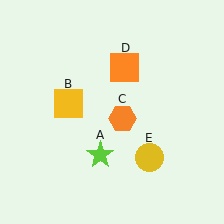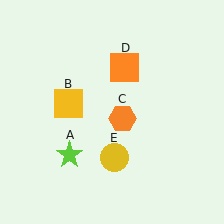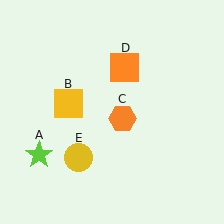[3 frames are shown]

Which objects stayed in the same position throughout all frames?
Yellow square (object B) and orange hexagon (object C) and orange square (object D) remained stationary.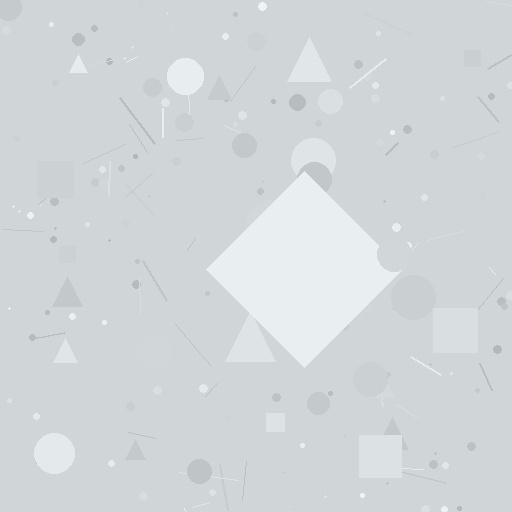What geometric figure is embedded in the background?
A diamond is embedded in the background.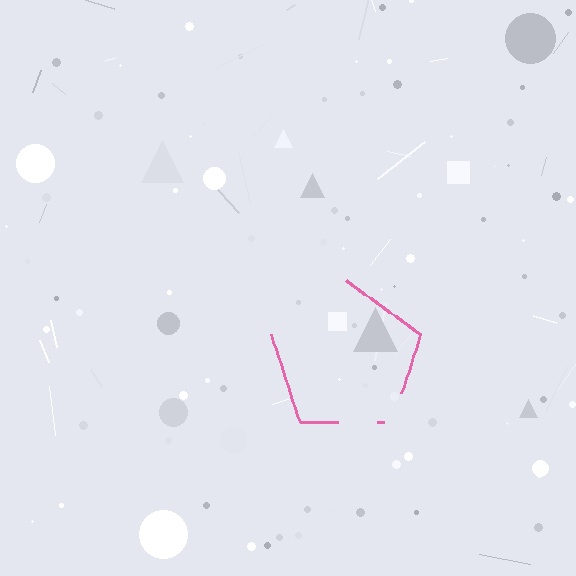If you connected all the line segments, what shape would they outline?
They would outline a pentagon.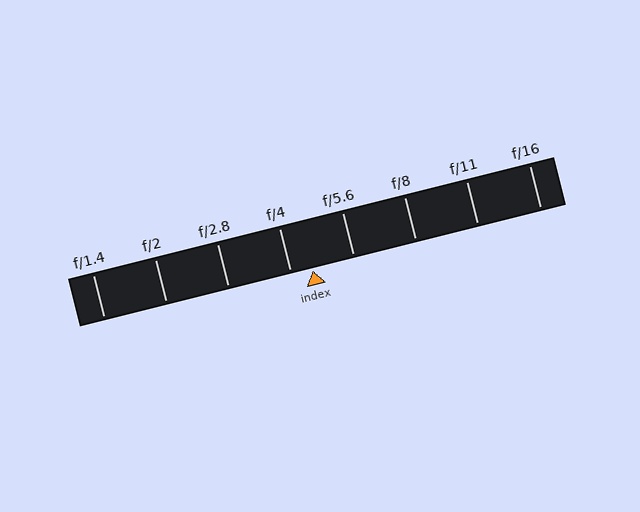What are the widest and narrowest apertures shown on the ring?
The widest aperture shown is f/1.4 and the narrowest is f/16.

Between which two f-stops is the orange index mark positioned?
The index mark is between f/4 and f/5.6.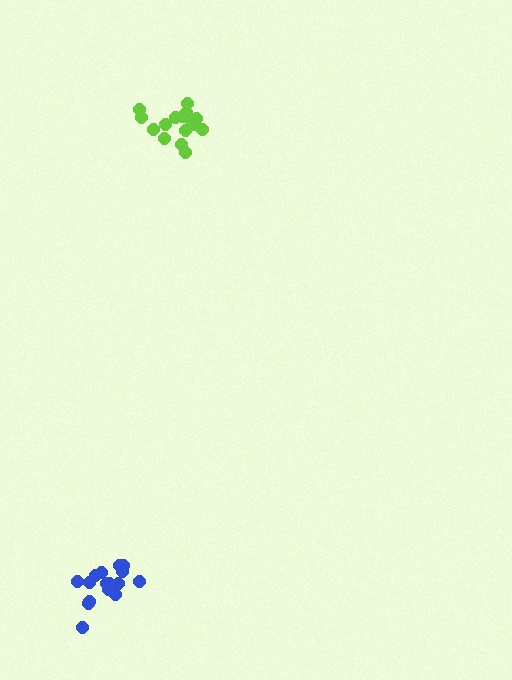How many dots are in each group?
Group 1: 16 dots, Group 2: 16 dots (32 total).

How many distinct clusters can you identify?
There are 2 distinct clusters.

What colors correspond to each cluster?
The clusters are colored: blue, lime.